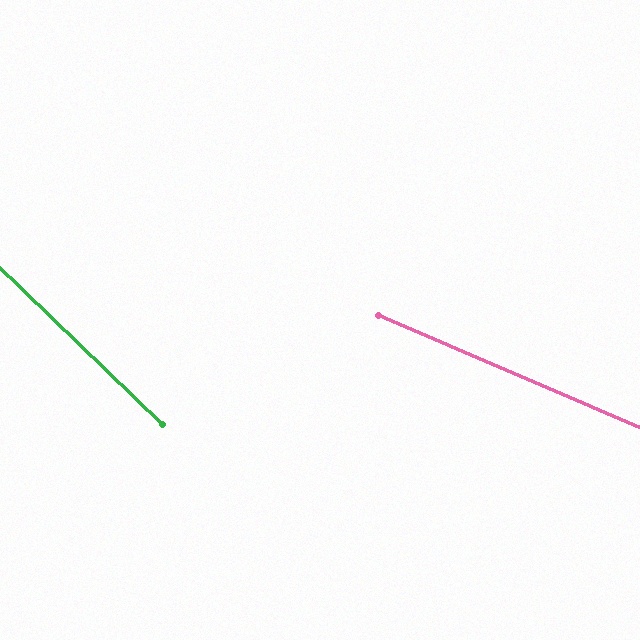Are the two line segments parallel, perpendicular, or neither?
Neither parallel nor perpendicular — they differ by about 21°.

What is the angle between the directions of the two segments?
Approximately 21 degrees.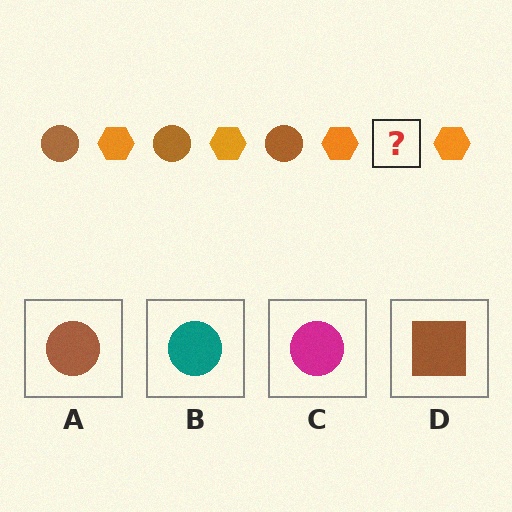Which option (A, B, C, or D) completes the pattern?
A.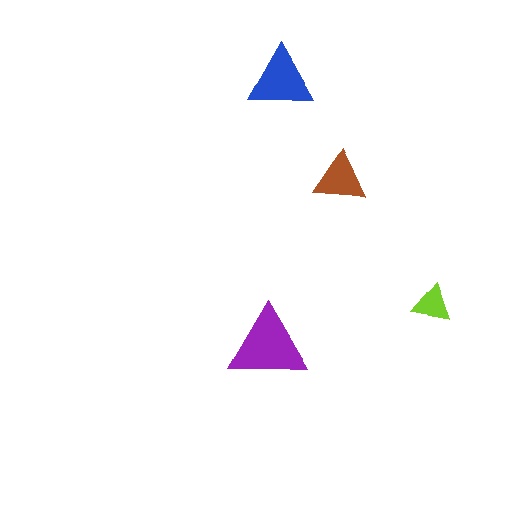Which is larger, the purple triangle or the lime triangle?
The purple one.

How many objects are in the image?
There are 4 objects in the image.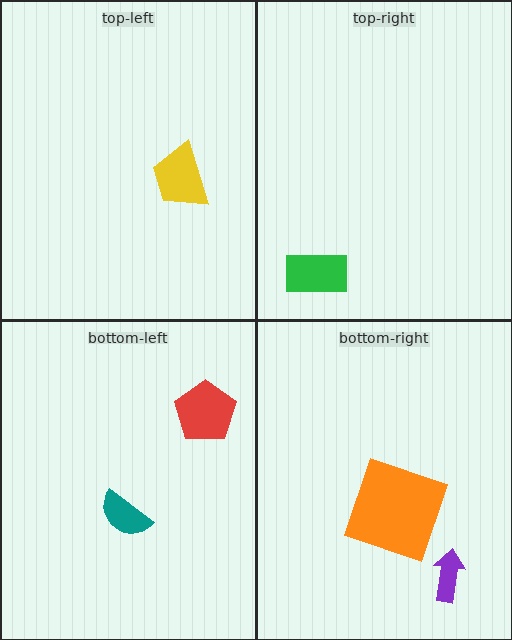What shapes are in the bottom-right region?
The orange square, the purple arrow.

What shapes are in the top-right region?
The green rectangle.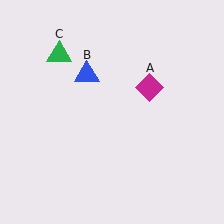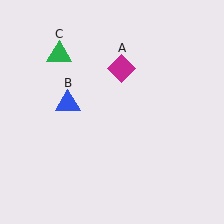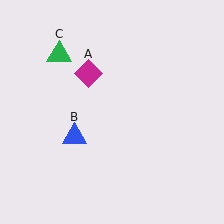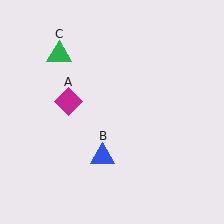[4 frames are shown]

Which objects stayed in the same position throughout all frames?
Green triangle (object C) remained stationary.